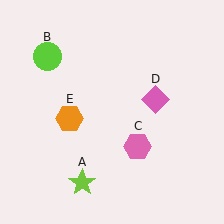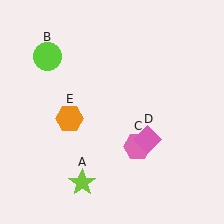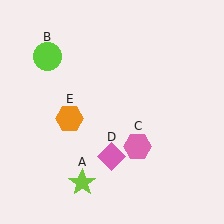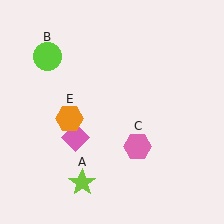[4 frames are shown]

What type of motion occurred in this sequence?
The pink diamond (object D) rotated clockwise around the center of the scene.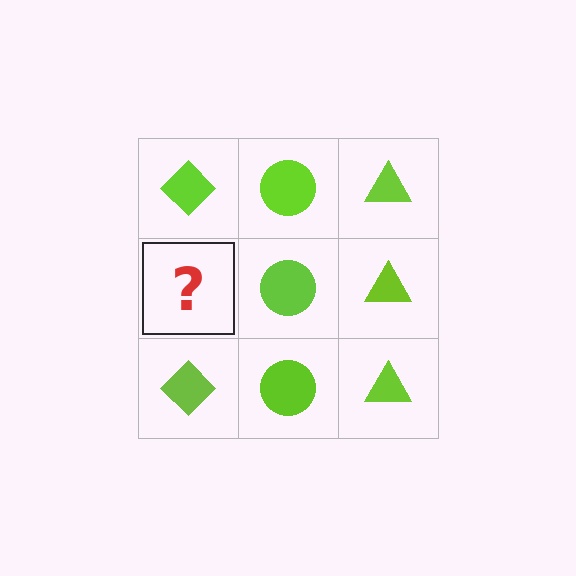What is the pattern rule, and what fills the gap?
The rule is that each column has a consistent shape. The gap should be filled with a lime diamond.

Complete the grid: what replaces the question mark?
The question mark should be replaced with a lime diamond.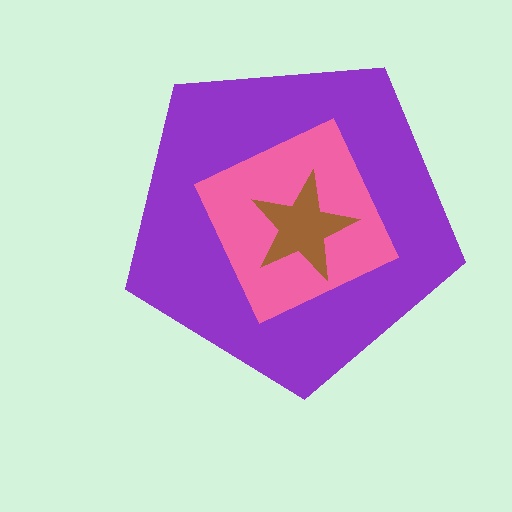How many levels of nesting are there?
3.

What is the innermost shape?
The brown star.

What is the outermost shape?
The purple pentagon.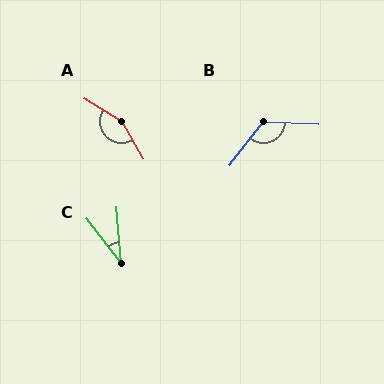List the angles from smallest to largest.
C (34°), B (126°), A (152°).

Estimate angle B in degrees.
Approximately 126 degrees.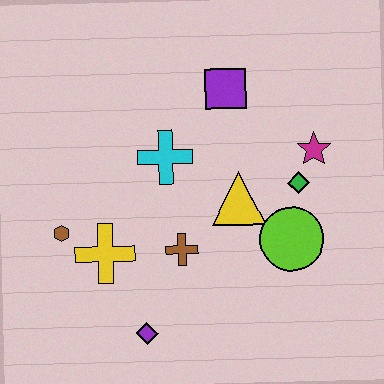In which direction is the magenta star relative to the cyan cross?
The magenta star is to the right of the cyan cross.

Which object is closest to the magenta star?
The green diamond is closest to the magenta star.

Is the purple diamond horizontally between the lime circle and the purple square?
No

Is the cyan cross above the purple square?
No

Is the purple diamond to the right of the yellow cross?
Yes